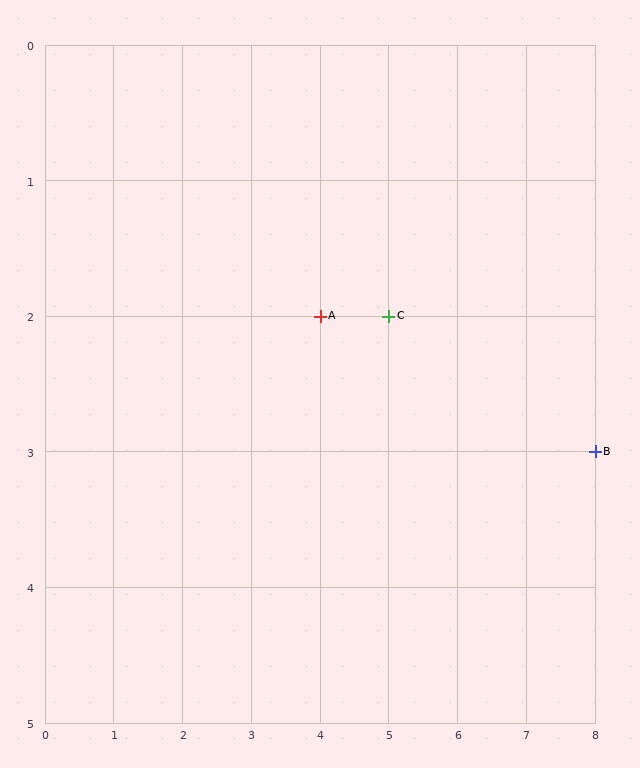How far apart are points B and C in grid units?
Points B and C are 3 columns and 1 row apart (about 3.2 grid units diagonally).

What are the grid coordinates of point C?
Point C is at grid coordinates (5, 2).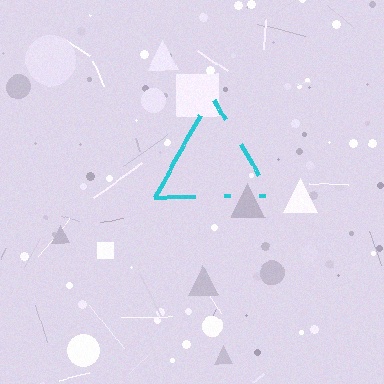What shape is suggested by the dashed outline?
The dashed outline suggests a triangle.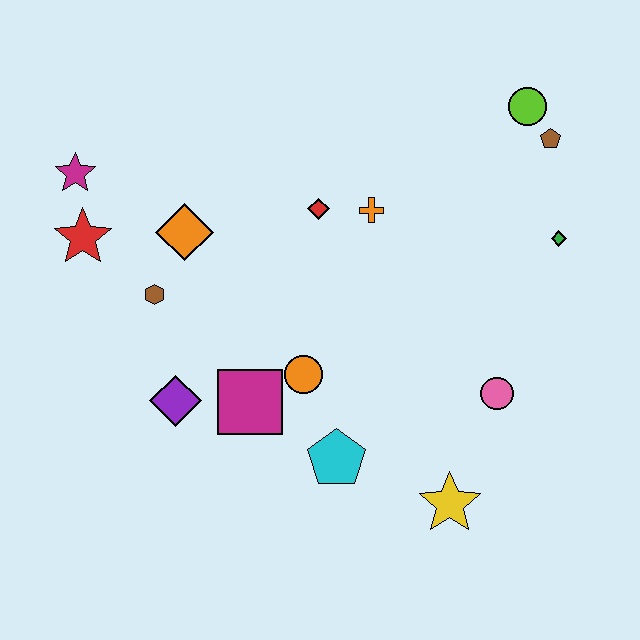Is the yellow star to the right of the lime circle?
No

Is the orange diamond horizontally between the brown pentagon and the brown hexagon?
Yes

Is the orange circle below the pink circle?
No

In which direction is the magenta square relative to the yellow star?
The magenta square is to the left of the yellow star.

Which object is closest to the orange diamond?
The brown hexagon is closest to the orange diamond.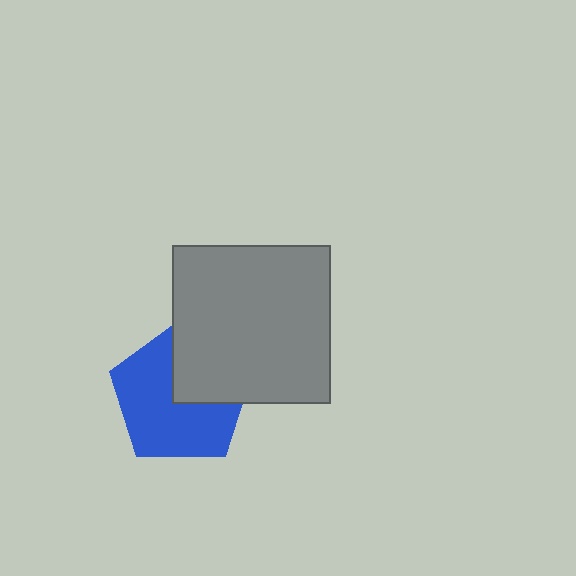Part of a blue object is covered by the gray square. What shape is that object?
It is a pentagon.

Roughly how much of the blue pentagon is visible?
Most of it is visible (roughly 65%).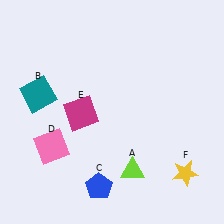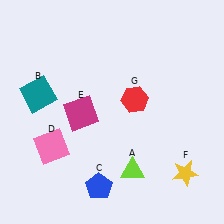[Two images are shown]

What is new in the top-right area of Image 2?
A red hexagon (G) was added in the top-right area of Image 2.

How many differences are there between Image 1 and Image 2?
There is 1 difference between the two images.